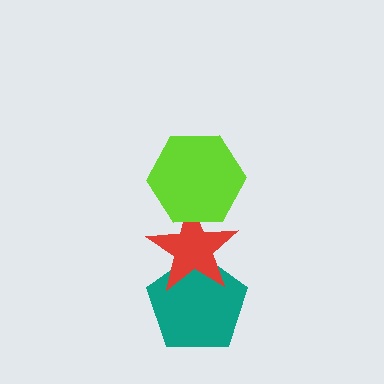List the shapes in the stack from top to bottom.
From top to bottom: the lime hexagon, the red star, the teal pentagon.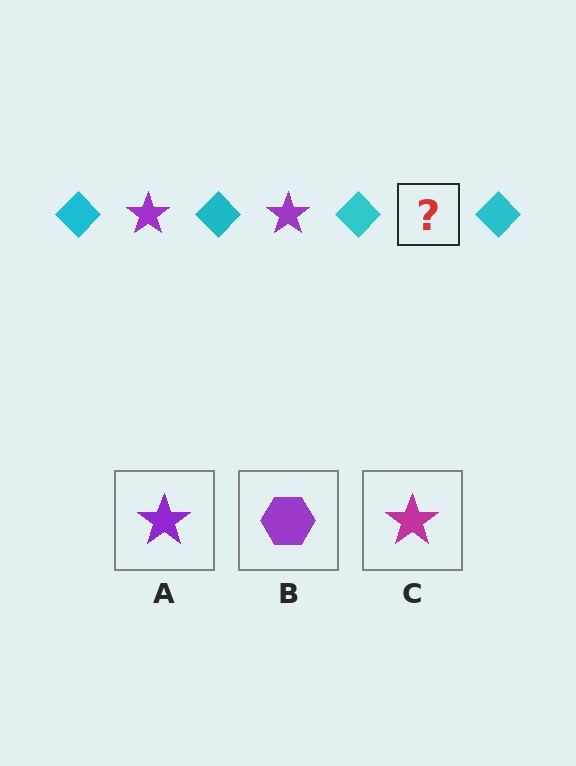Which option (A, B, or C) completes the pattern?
A.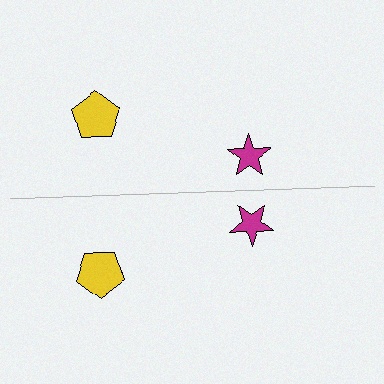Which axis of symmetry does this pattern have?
The pattern has a horizontal axis of symmetry running through the center of the image.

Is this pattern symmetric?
Yes, this pattern has bilateral (reflection) symmetry.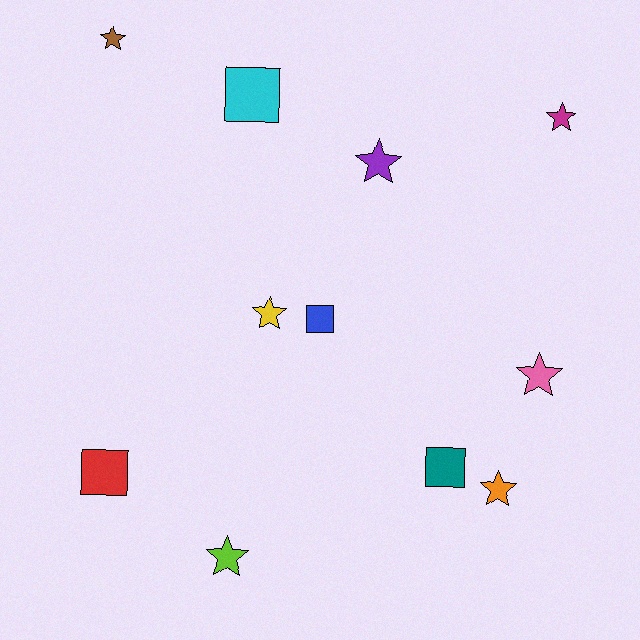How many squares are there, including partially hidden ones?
There are 4 squares.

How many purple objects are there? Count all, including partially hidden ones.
There is 1 purple object.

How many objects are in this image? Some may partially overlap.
There are 11 objects.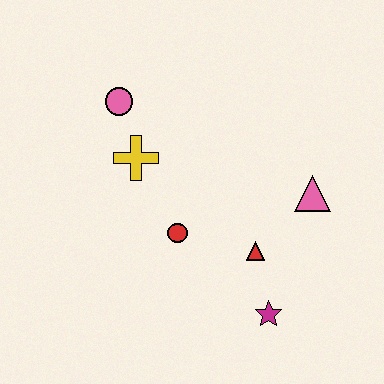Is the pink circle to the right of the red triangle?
No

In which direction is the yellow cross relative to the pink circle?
The yellow cross is below the pink circle.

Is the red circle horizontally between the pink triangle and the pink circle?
Yes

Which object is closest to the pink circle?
The yellow cross is closest to the pink circle.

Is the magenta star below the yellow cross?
Yes